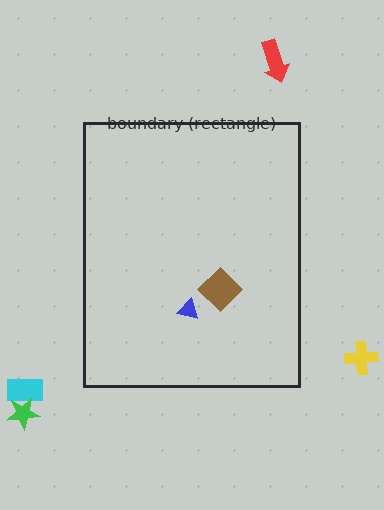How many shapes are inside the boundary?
2 inside, 4 outside.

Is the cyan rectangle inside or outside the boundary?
Outside.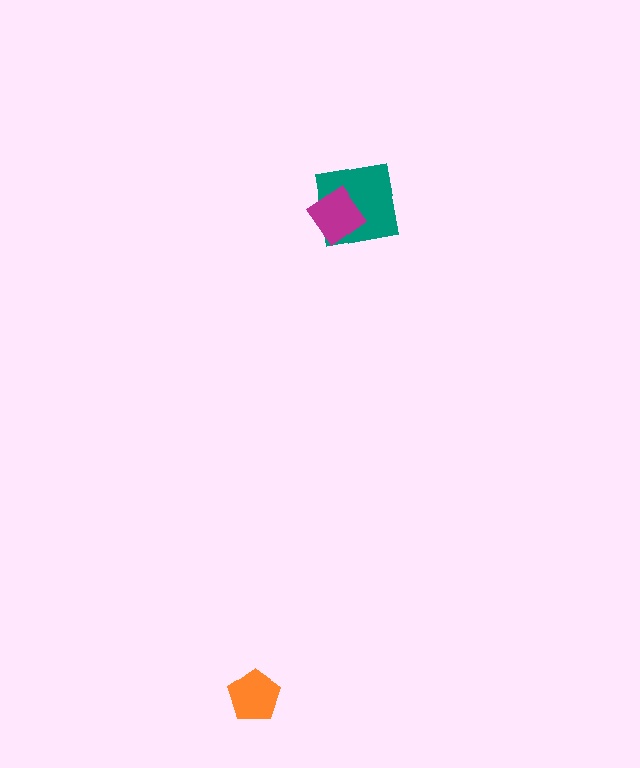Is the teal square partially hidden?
Yes, it is partially covered by another shape.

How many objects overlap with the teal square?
1 object overlaps with the teal square.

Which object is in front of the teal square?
The magenta diamond is in front of the teal square.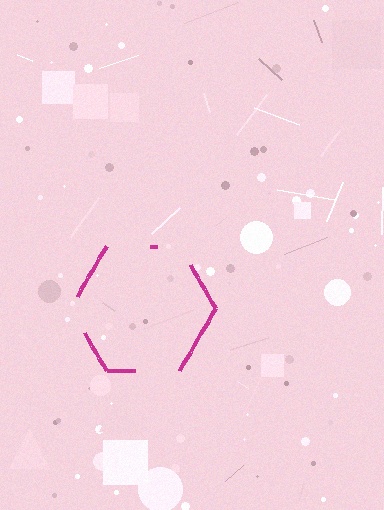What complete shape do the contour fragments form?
The contour fragments form a hexagon.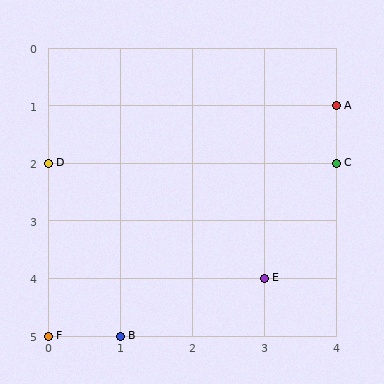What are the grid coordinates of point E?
Point E is at grid coordinates (3, 4).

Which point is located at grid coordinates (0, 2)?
Point D is at (0, 2).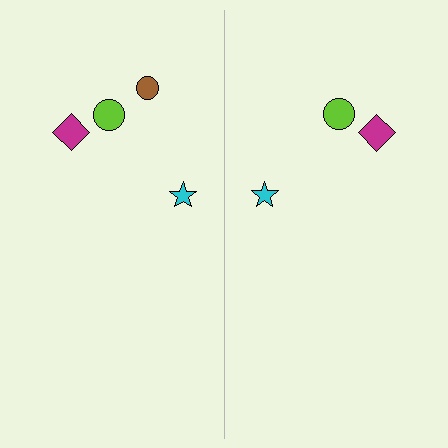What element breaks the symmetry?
A brown circle is missing from the right side.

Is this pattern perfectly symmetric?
No, the pattern is not perfectly symmetric. A brown circle is missing from the right side.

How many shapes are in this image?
There are 7 shapes in this image.